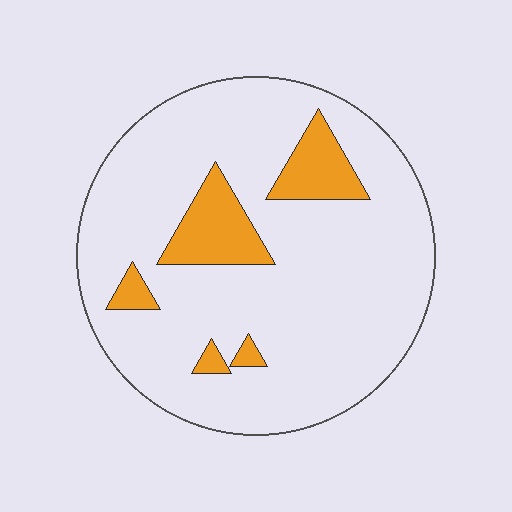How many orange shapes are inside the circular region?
5.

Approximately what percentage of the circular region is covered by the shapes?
Approximately 15%.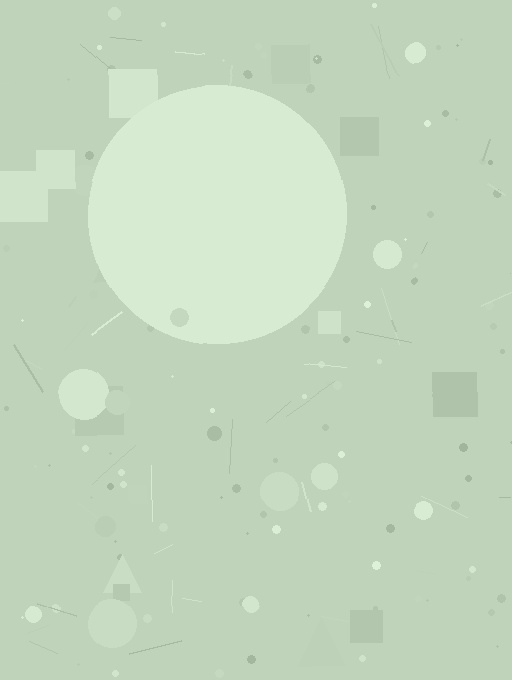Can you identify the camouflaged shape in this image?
The camouflaged shape is a circle.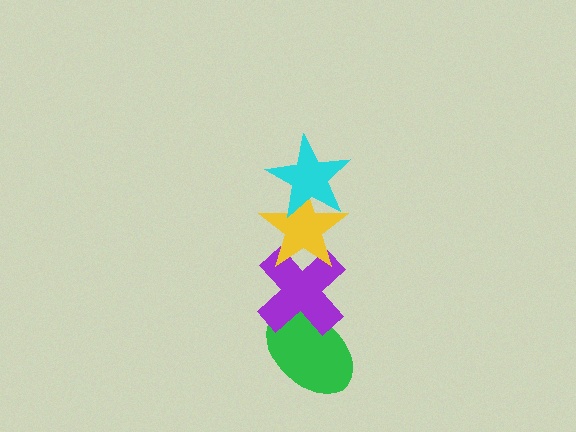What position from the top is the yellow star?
The yellow star is 2nd from the top.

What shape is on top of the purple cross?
The yellow star is on top of the purple cross.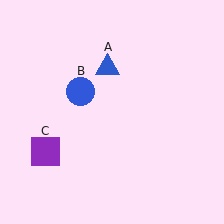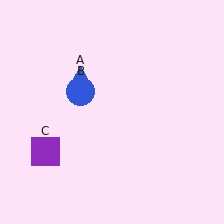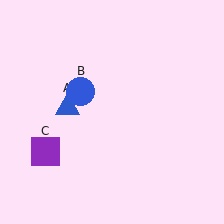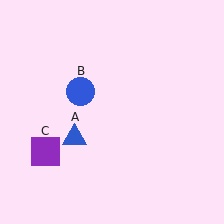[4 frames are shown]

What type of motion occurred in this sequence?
The blue triangle (object A) rotated counterclockwise around the center of the scene.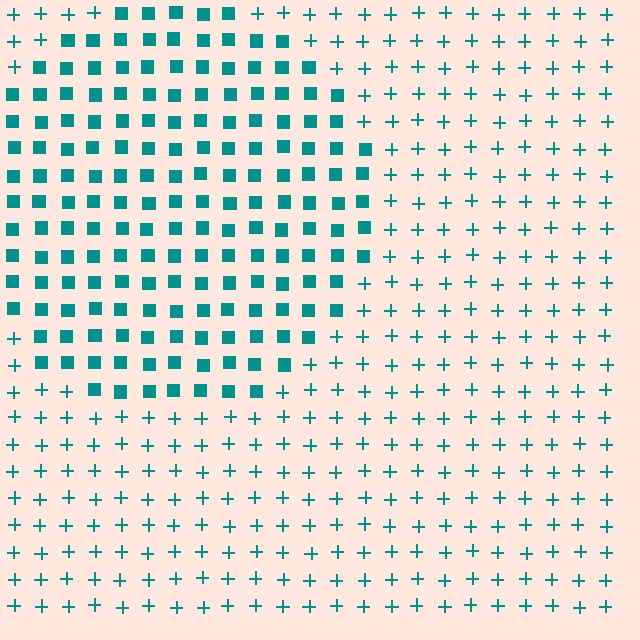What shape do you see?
I see a circle.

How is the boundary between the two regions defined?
The boundary is defined by a change in element shape: squares inside vs. plus signs outside. All elements share the same color and spacing.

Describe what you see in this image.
The image is filled with small teal elements arranged in a uniform grid. A circle-shaped region contains squares, while the surrounding area contains plus signs. The boundary is defined purely by the change in element shape.